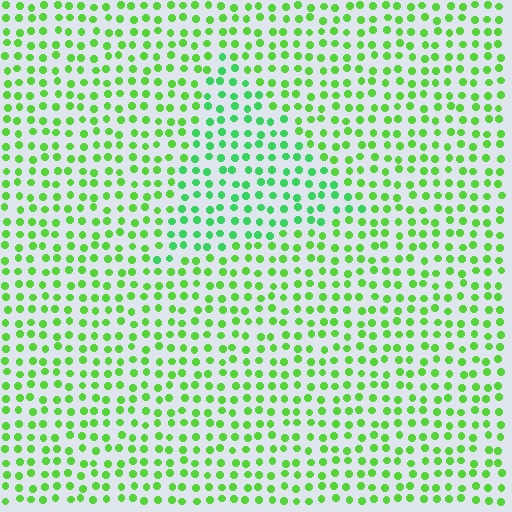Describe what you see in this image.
The image is filled with small lime elements in a uniform arrangement. A triangle-shaped region is visible where the elements are tinted to a slightly different hue, forming a subtle color boundary.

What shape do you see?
I see a triangle.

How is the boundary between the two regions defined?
The boundary is defined purely by a slight shift in hue (about 26 degrees). Spacing, size, and orientation are identical on both sides.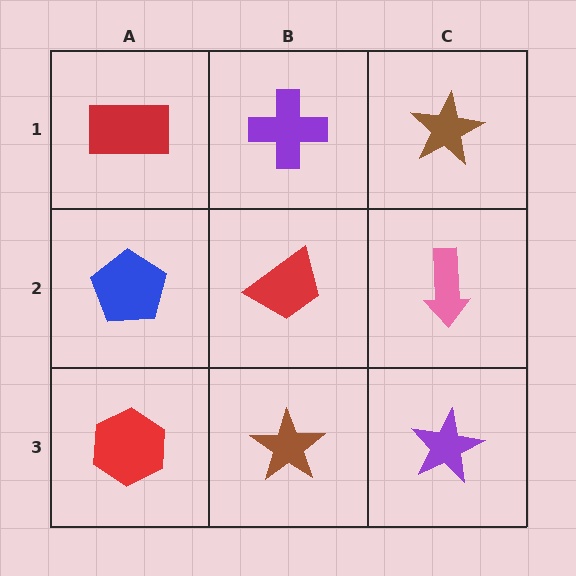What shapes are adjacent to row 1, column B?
A red trapezoid (row 2, column B), a red rectangle (row 1, column A), a brown star (row 1, column C).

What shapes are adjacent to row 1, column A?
A blue pentagon (row 2, column A), a purple cross (row 1, column B).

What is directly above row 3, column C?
A pink arrow.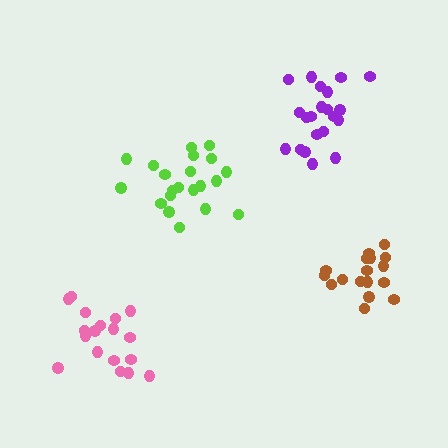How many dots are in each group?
Group 1: 18 dots, Group 2: 17 dots, Group 3: 21 dots, Group 4: 21 dots (77 total).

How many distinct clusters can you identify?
There are 4 distinct clusters.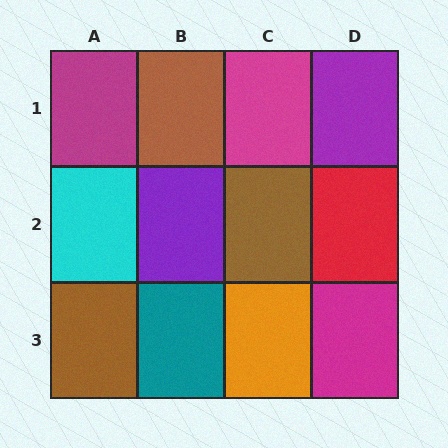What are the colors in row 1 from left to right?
Magenta, brown, magenta, purple.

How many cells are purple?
2 cells are purple.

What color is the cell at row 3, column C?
Orange.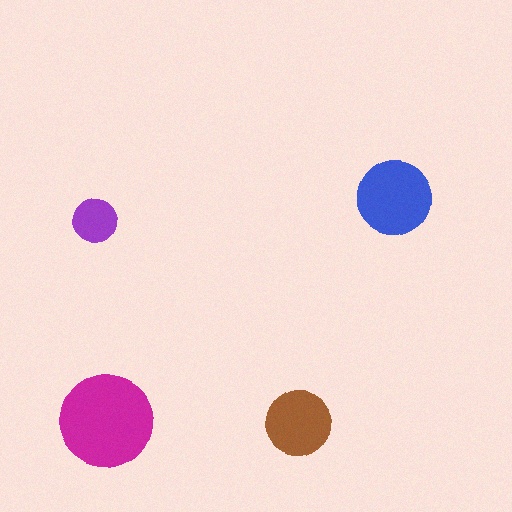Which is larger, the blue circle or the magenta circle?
The magenta one.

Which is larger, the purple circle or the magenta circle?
The magenta one.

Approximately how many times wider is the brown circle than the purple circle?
About 1.5 times wider.